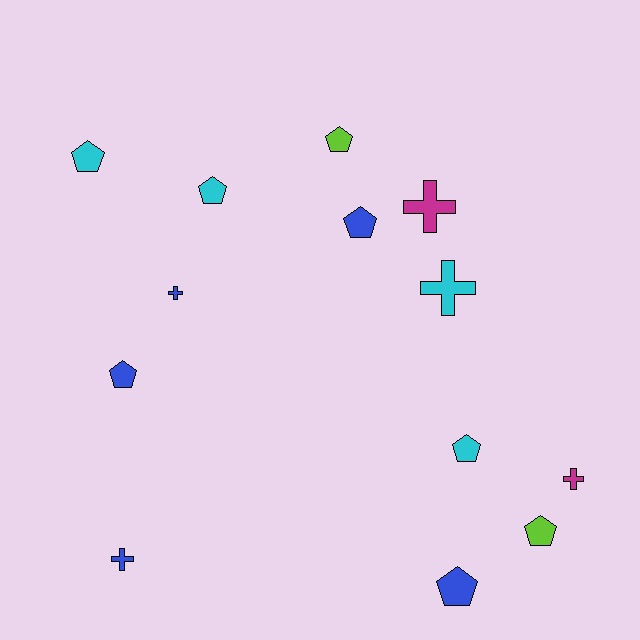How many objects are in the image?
There are 13 objects.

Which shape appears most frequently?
Pentagon, with 8 objects.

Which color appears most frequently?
Blue, with 5 objects.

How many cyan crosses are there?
There is 1 cyan cross.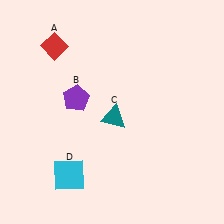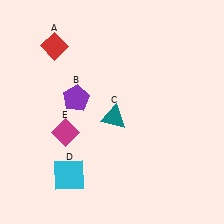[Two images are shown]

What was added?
A magenta diamond (E) was added in Image 2.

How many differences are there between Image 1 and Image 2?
There is 1 difference between the two images.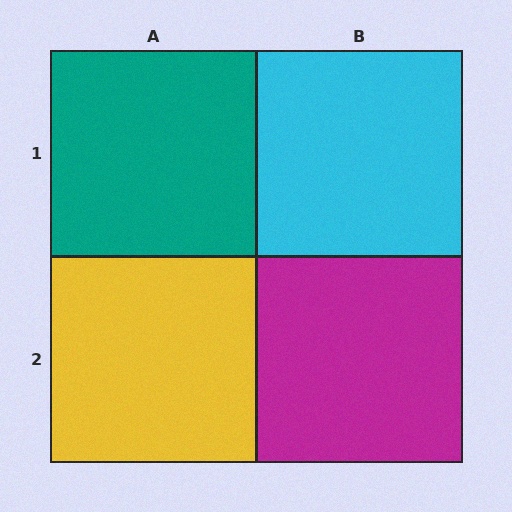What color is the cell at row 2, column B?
Magenta.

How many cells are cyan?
1 cell is cyan.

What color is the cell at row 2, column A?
Yellow.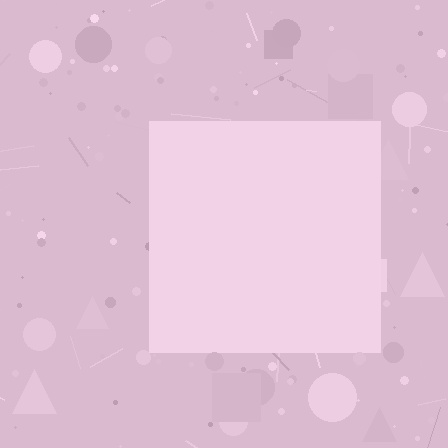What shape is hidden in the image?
A square is hidden in the image.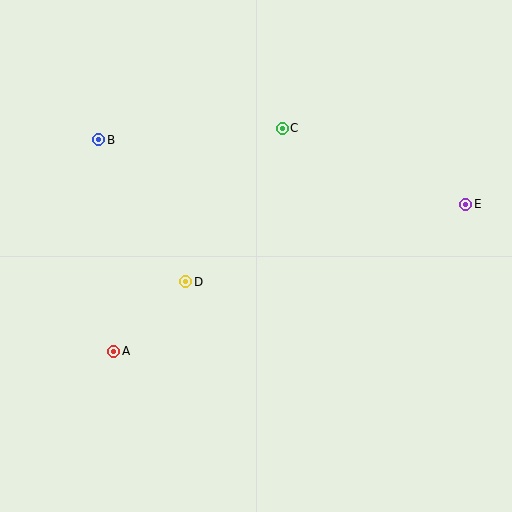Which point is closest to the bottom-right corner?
Point E is closest to the bottom-right corner.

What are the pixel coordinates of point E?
Point E is at (466, 204).